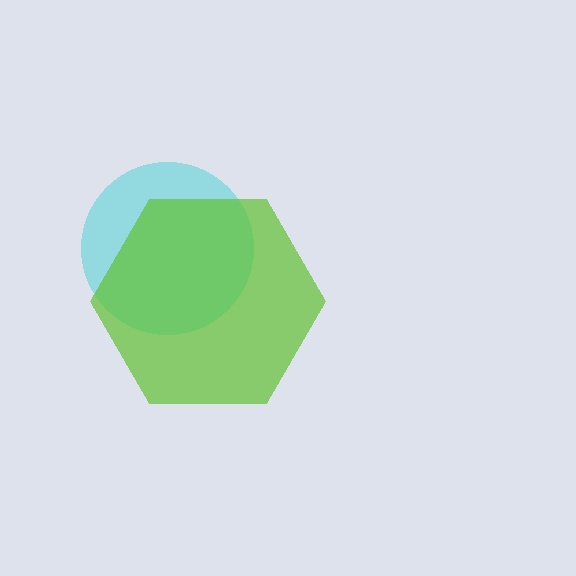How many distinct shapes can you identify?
There are 2 distinct shapes: a cyan circle, a lime hexagon.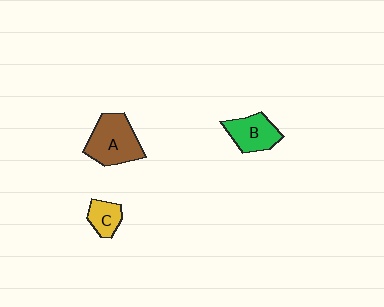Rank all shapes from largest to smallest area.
From largest to smallest: A (brown), B (green), C (yellow).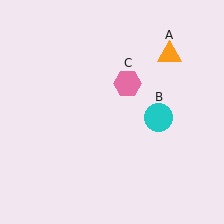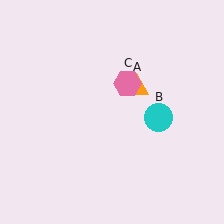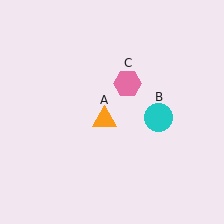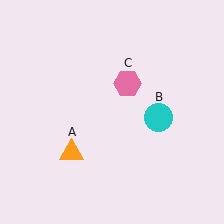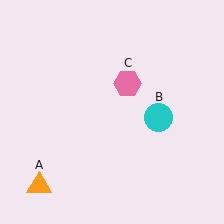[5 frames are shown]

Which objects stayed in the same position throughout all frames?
Cyan circle (object B) and pink hexagon (object C) remained stationary.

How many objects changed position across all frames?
1 object changed position: orange triangle (object A).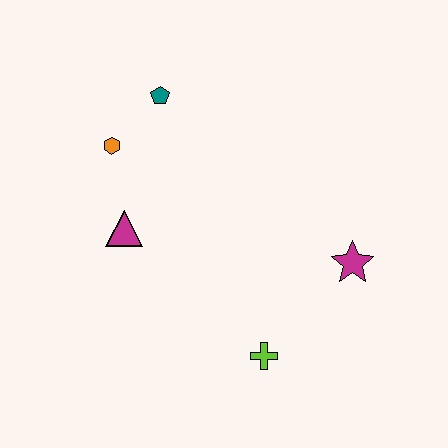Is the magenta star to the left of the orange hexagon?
No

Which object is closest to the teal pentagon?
The orange hexagon is closest to the teal pentagon.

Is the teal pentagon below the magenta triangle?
No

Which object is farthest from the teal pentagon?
The lime cross is farthest from the teal pentagon.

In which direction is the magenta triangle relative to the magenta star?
The magenta triangle is to the left of the magenta star.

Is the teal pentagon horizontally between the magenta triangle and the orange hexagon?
No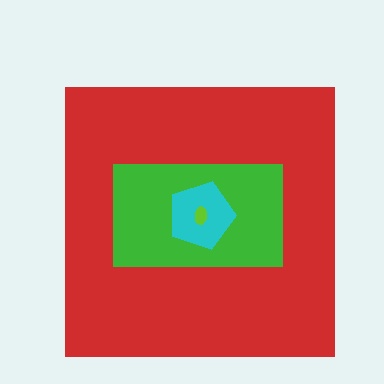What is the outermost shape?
The red square.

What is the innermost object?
The lime ellipse.